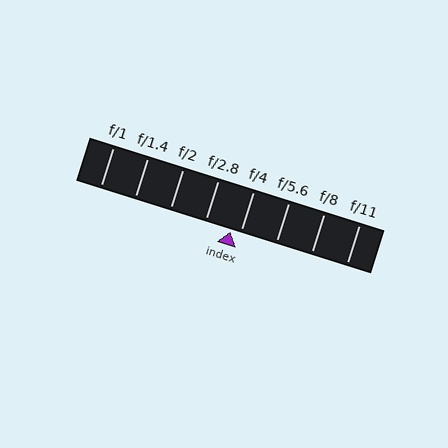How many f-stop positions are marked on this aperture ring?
There are 8 f-stop positions marked.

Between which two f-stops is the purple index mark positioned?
The index mark is between f/2.8 and f/4.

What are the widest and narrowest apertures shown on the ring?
The widest aperture shown is f/1 and the narrowest is f/11.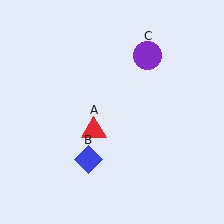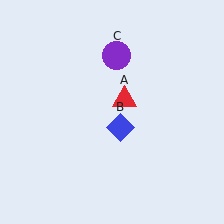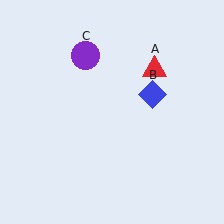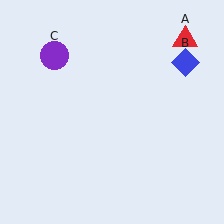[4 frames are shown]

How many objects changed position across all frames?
3 objects changed position: red triangle (object A), blue diamond (object B), purple circle (object C).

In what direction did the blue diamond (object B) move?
The blue diamond (object B) moved up and to the right.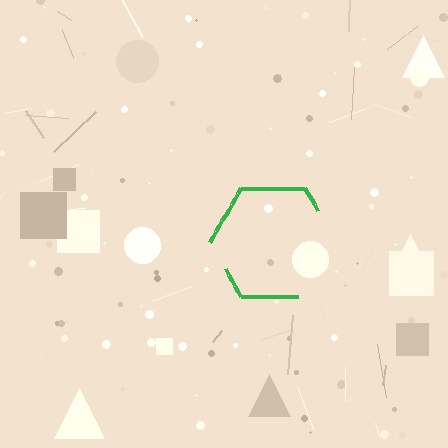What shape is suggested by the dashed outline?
The dashed outline suggests a hexagon.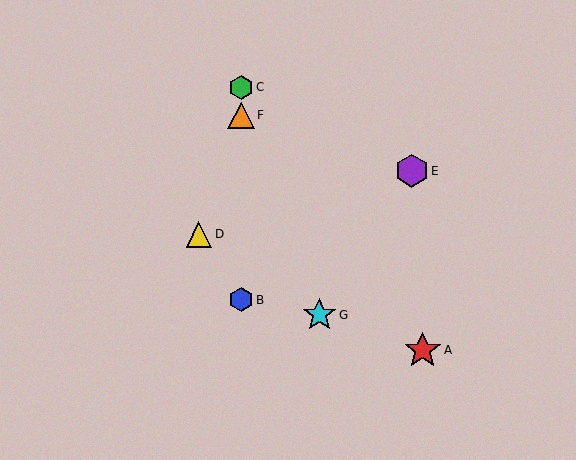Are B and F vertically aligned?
Yes, both are at x≈241.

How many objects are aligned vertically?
3 objects (B, C, F) are aligned vertically.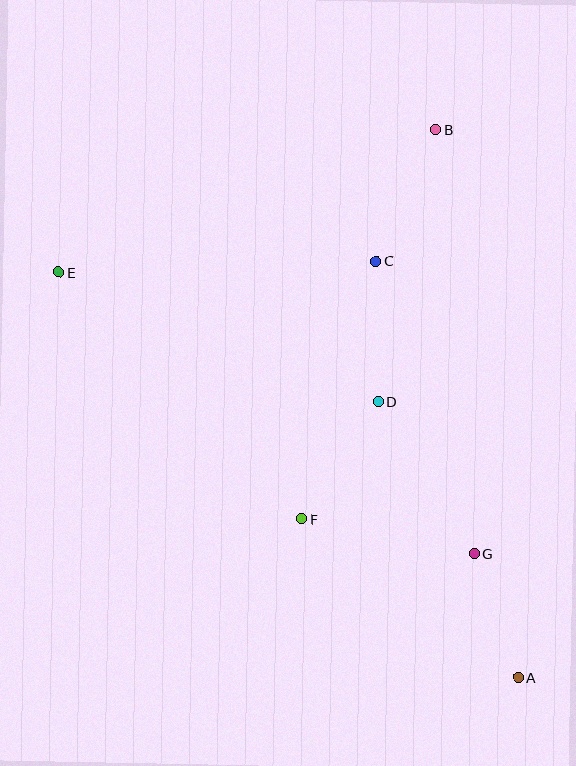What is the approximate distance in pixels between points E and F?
The distance between E and F is approximately 347 pixels.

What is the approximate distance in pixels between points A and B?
The distance between A and B is approximately 554 pixels.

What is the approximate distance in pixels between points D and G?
The distance between D and G is approximately 179 pixels.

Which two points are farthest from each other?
Points A and E are farthest from each other.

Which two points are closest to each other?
Points A and G are closest to each other.